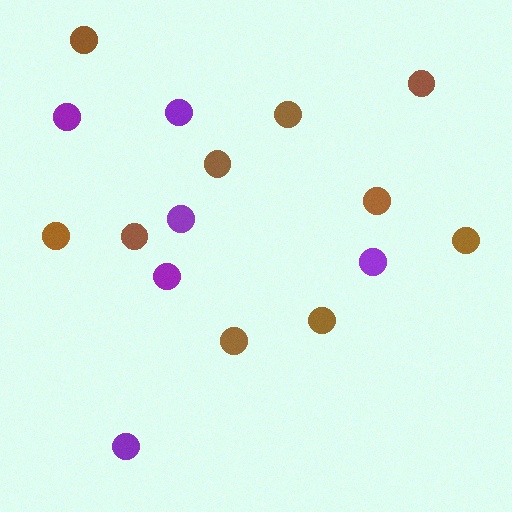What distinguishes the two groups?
There are 2 groups: one group of purple circles (6) and one group of brown circles (10).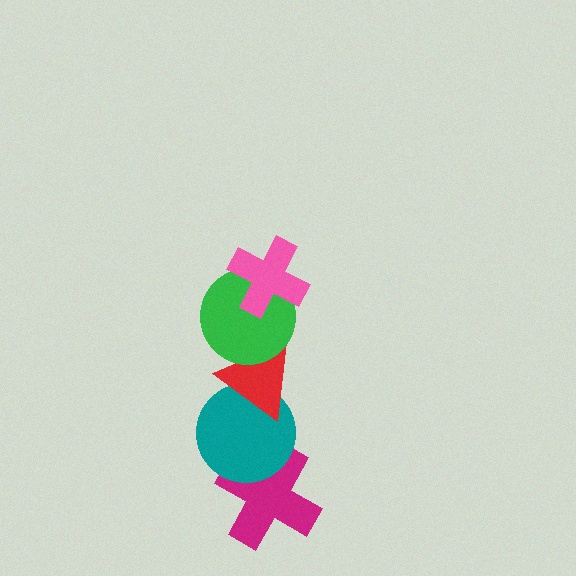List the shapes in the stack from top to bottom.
From top to bottom: the pink cross, the green circle, the red triangle, the teal circle, the magenta cross.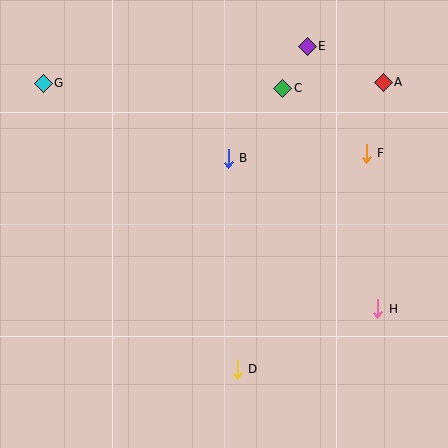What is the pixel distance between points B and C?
The distance between B and C is 89 pixels.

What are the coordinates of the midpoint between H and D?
The midpoint between H and D is at (307, 339).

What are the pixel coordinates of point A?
Point A is at (383, 82).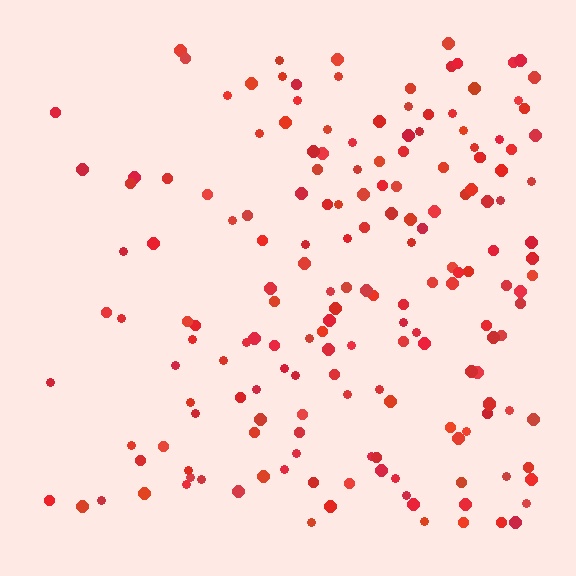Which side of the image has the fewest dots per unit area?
The left.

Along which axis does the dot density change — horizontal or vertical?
Horizontal.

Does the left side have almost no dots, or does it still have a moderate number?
Still a moderate number, just noticeably fewer than the right.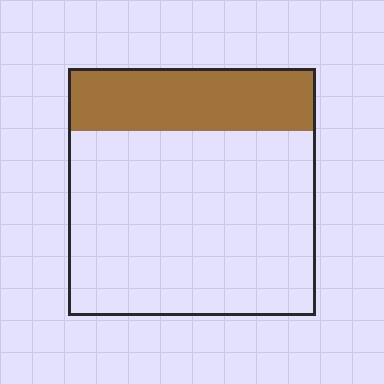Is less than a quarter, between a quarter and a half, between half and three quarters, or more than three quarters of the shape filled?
Between a quarter and a half.